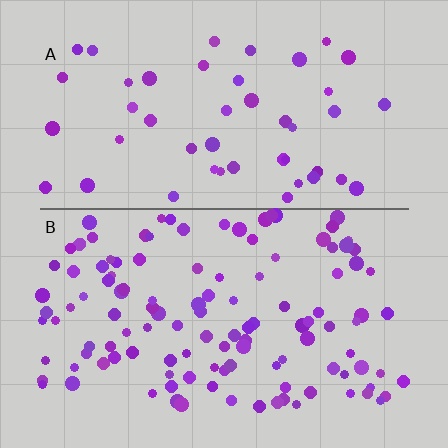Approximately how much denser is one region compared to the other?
Approximately 2.4× — region B over region A.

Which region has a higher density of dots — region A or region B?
B (the bottom).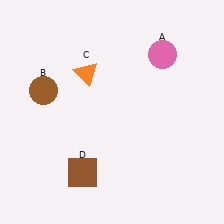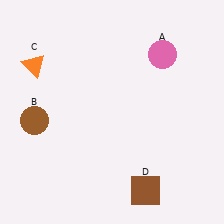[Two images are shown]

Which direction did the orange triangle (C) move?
The orange triangle (C) moved left.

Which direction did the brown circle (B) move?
The brown circle (B) moved down.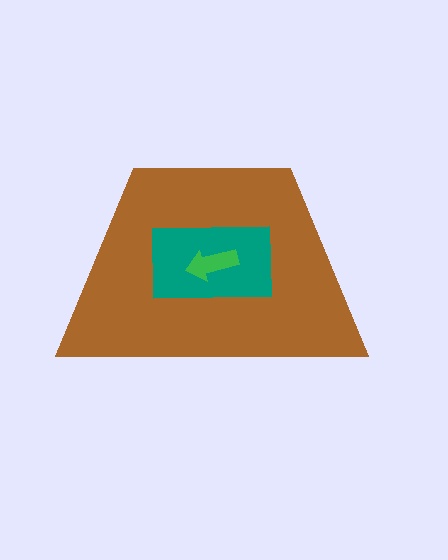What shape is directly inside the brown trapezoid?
The teal rectangle.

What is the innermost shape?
The green arrow.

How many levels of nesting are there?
3.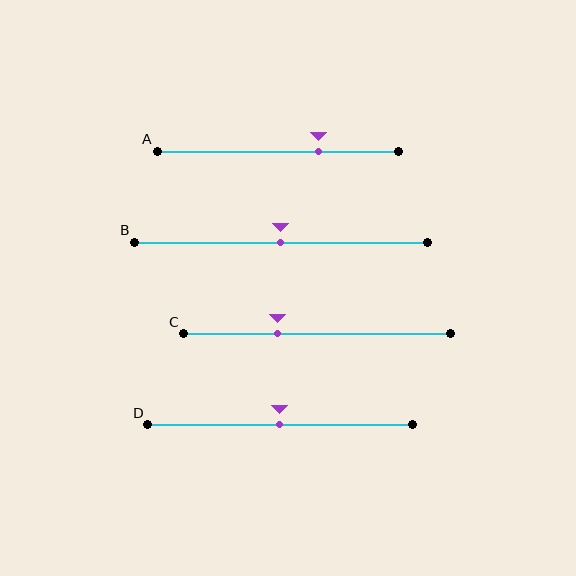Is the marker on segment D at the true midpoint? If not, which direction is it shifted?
Yes, the marker on segment D is at the true midpoint.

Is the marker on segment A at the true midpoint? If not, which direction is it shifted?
No, the marker on segment A is shifted to the right by about 17% of the segment length.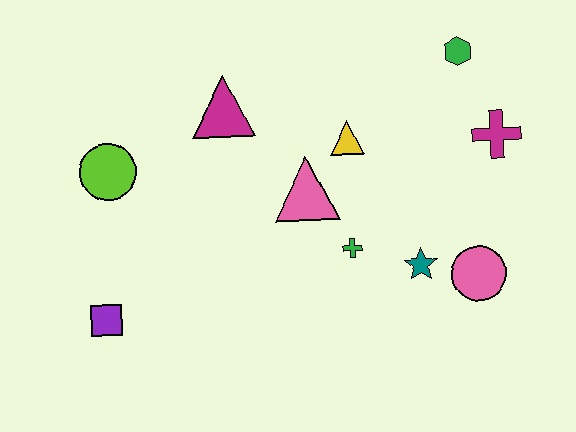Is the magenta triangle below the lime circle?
No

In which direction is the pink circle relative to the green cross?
The pink circle is to the right of the green cross.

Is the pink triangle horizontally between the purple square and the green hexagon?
Yes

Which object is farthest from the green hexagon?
The purple square is farthest from the green hexagon.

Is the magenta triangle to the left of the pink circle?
Yes